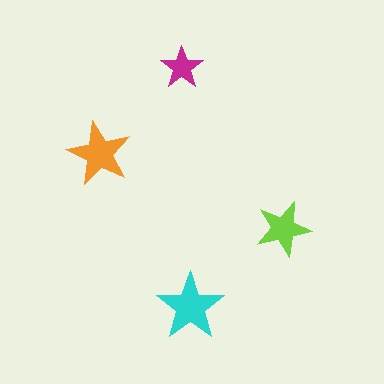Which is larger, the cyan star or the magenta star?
The cyan one.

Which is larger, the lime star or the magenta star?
The lime one.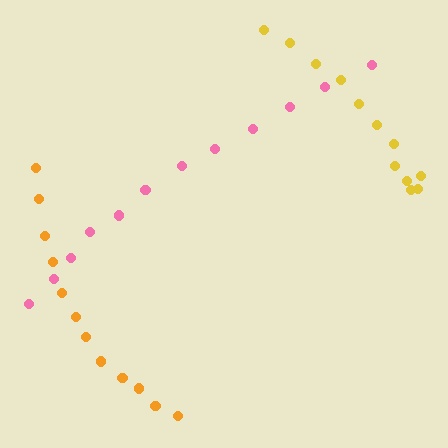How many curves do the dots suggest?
There are 3 distinct paths.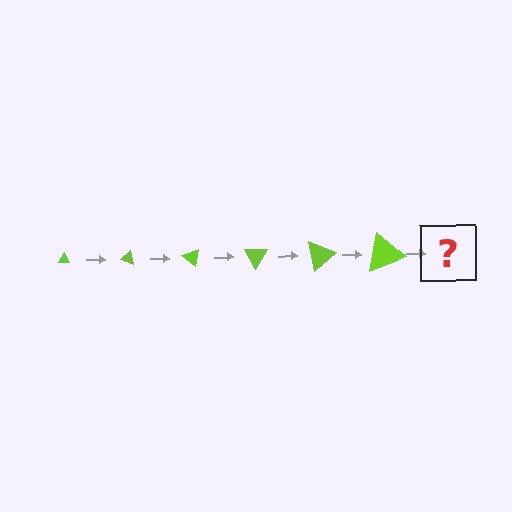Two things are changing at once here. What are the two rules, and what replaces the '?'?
The two rules are that the triangle grows larger each step and it rotates 20 degrees each step. The '?' should be a triangle, larger than the previous one and rotated 120 degrees from the start.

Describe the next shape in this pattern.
It should be a triangle, larger than the previous one and rotated 120 degrees from the start.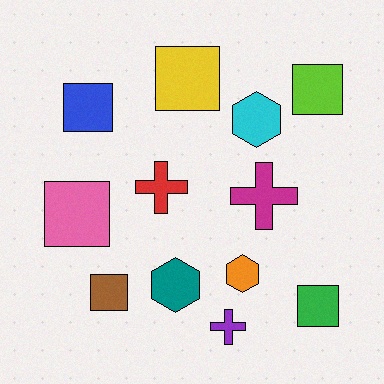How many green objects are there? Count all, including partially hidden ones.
There is 1 green object.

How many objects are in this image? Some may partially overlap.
There are 12 objects.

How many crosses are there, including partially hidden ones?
There are 3 crosses.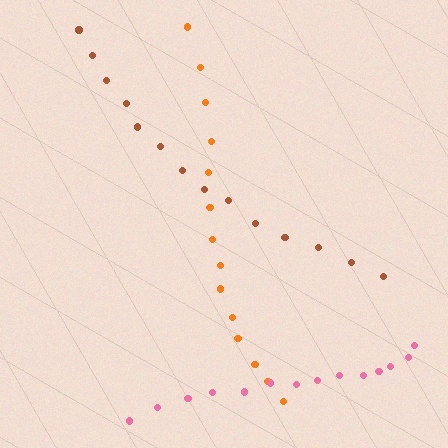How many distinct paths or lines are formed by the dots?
There are 3 distinct paths.